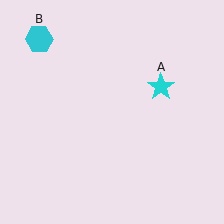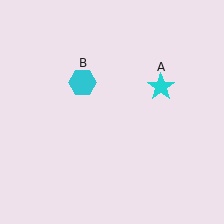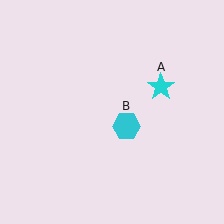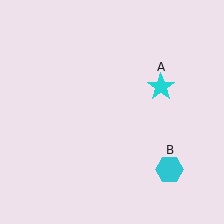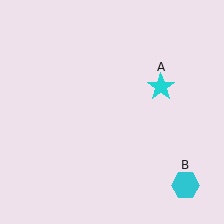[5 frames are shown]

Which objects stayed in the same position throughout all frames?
Cyan star (object A) remained stationary.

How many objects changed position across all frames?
1 object changed position: cyan hexagon (object B).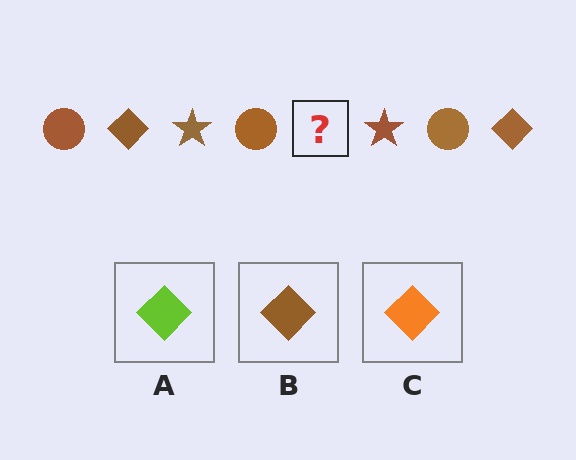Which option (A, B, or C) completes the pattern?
B.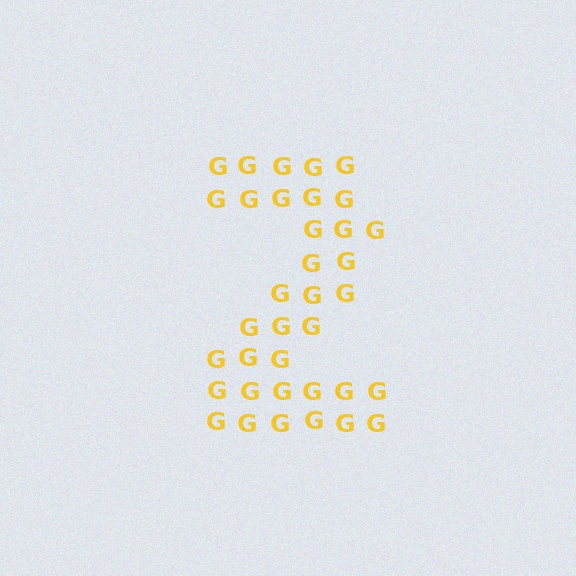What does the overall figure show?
The overall figure shows the digit 2.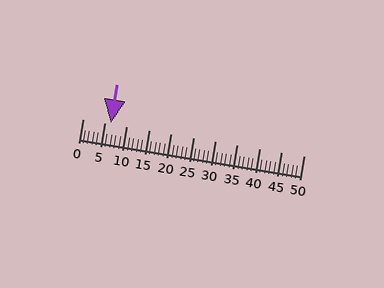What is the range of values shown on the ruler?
The ruler shows values from 0 to 50.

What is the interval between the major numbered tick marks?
The major tick marks are spaced 5 units apart.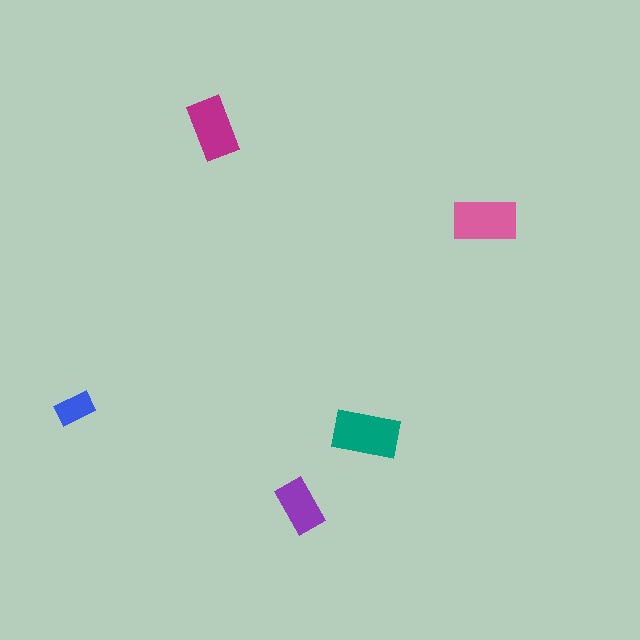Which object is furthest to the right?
The pink rectangle is rightmost.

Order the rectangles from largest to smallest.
the teal one, the pink one, the magenta one, the purple one, the blue one.